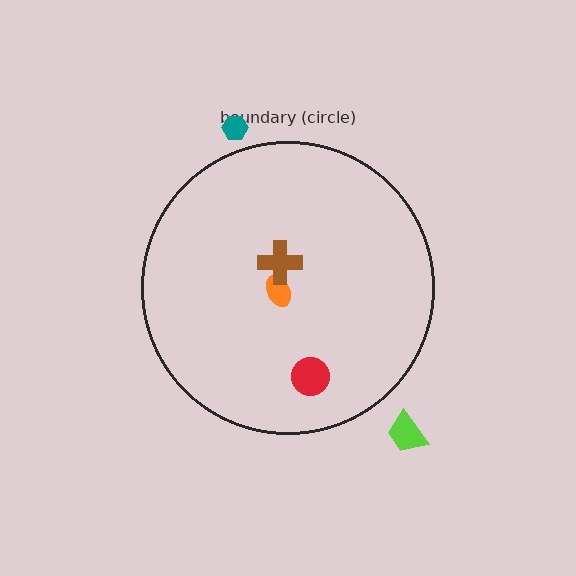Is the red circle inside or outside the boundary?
Inside.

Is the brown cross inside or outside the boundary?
Inside.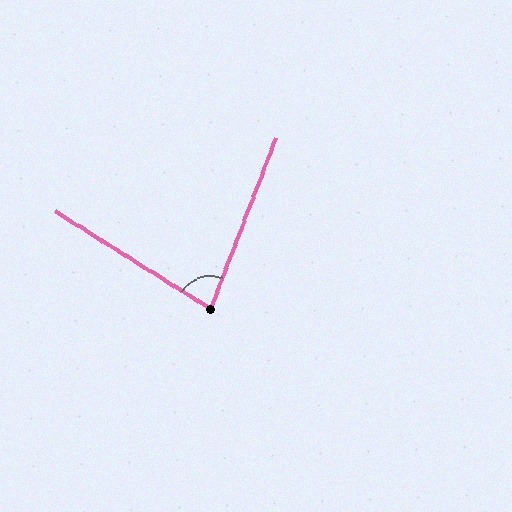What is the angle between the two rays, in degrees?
Approximately 79 degrees.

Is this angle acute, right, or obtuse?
It is acute.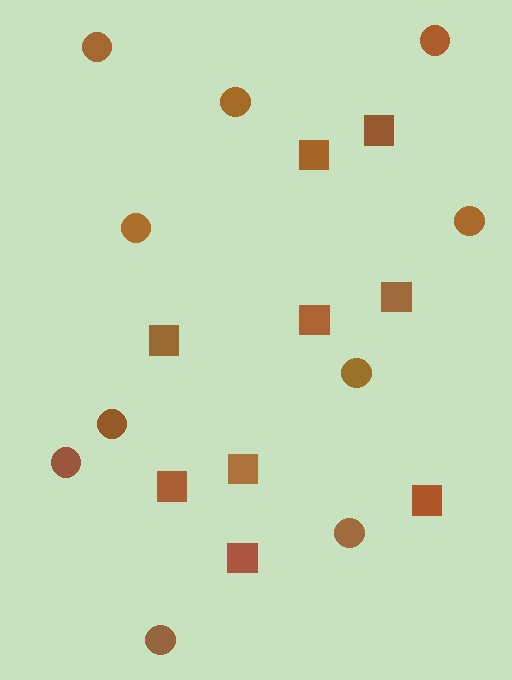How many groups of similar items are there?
There are 2 groups: one group of circles (10) and one group of squares (9).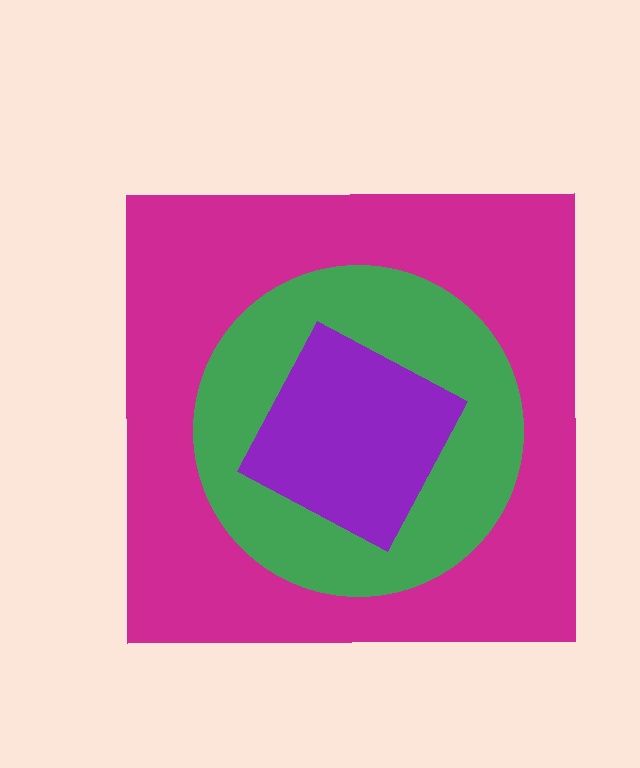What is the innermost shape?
The purple diamond.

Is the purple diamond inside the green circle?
Yes.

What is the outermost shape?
The magenta square.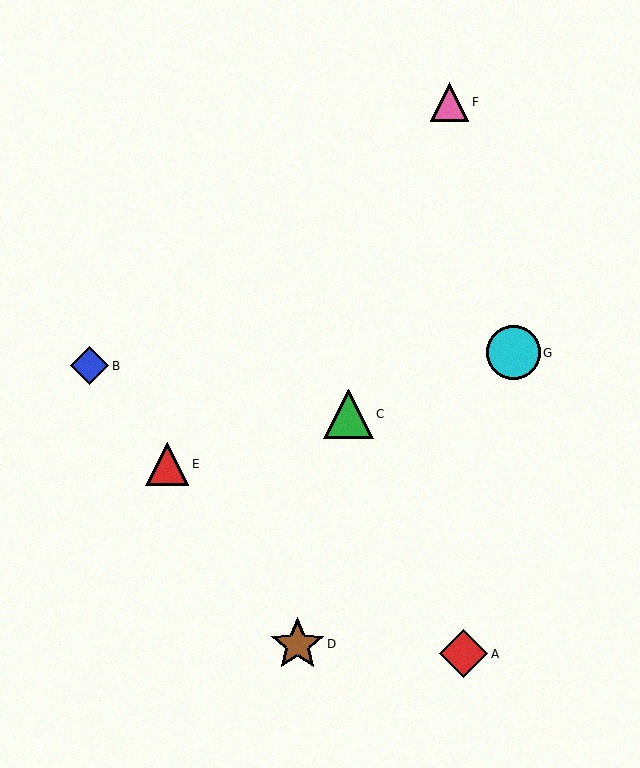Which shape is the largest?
The cyan circle (labeled G) is the largest.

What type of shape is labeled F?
Shape F is a pink triangle.